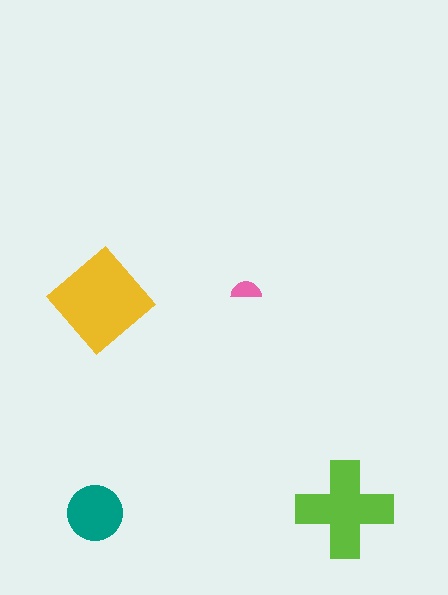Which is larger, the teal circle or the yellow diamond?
The yellow diamond.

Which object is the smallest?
The pink semicircle.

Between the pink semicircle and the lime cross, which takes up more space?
The lime cross.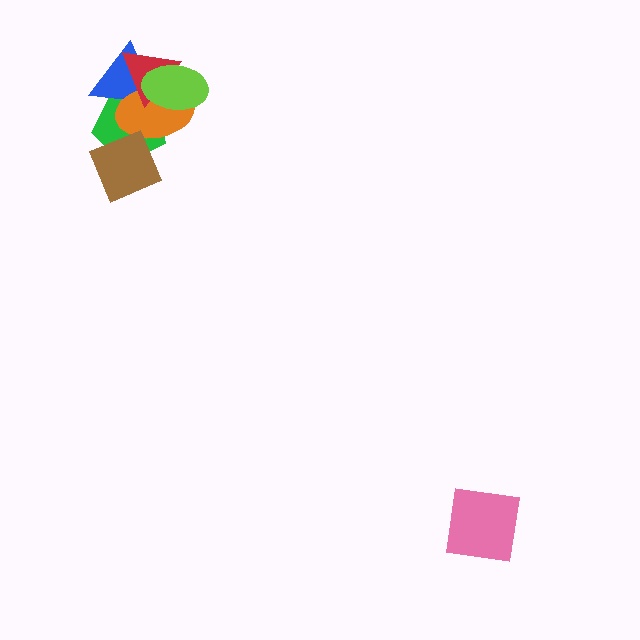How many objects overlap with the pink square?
0 objects overlap with the pink square.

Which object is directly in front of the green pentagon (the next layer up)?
The blue triangle is directly in front of the green pentagon.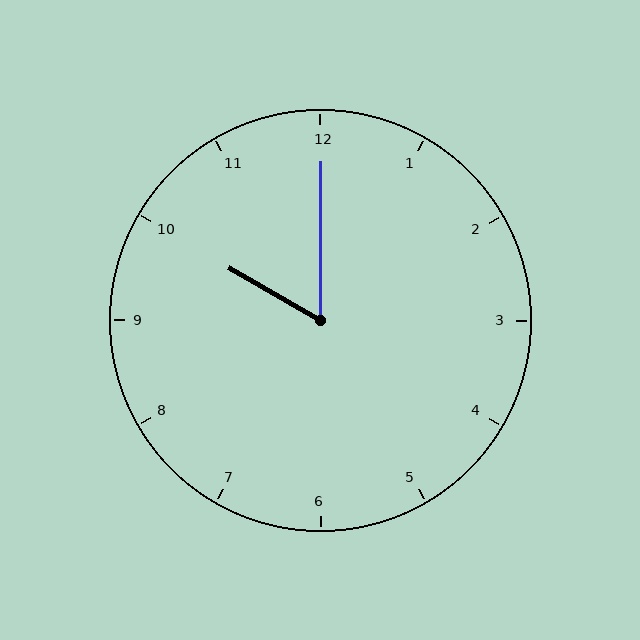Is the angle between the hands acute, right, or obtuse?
It is acute.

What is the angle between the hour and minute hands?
Approximately 60 degrees.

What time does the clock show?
10:00.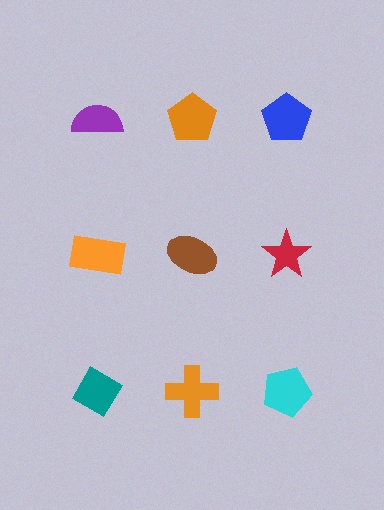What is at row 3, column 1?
A teal diamond.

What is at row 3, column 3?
A cyan pentagon.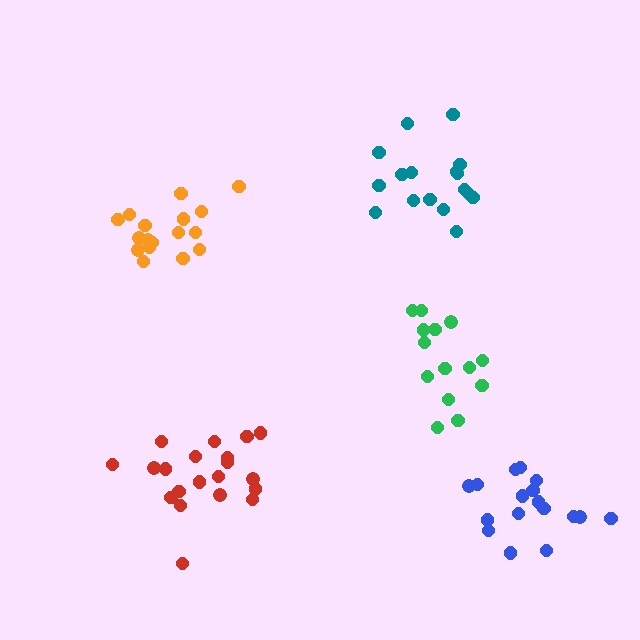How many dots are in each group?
Group 1: 14 dots, Group 2: 20 dots, Group 3: 17 dots, Group 4: 18 dots, Group 5: 17 dots (86 total).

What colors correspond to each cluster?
The clusters are colored: green, red, orange, teal, blue.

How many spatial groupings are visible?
There are 5 spatial groupings.